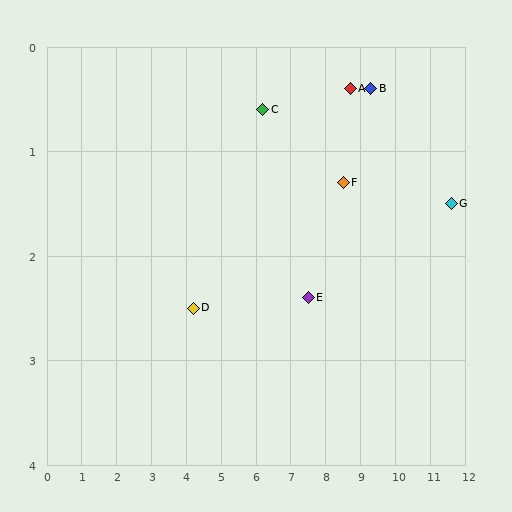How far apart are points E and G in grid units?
Points E and G are about 4.2 grid units apart.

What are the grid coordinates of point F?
Point F is at approximately (8.5, 1.3).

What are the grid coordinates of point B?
Point B is at approximately (9.3, 0.4).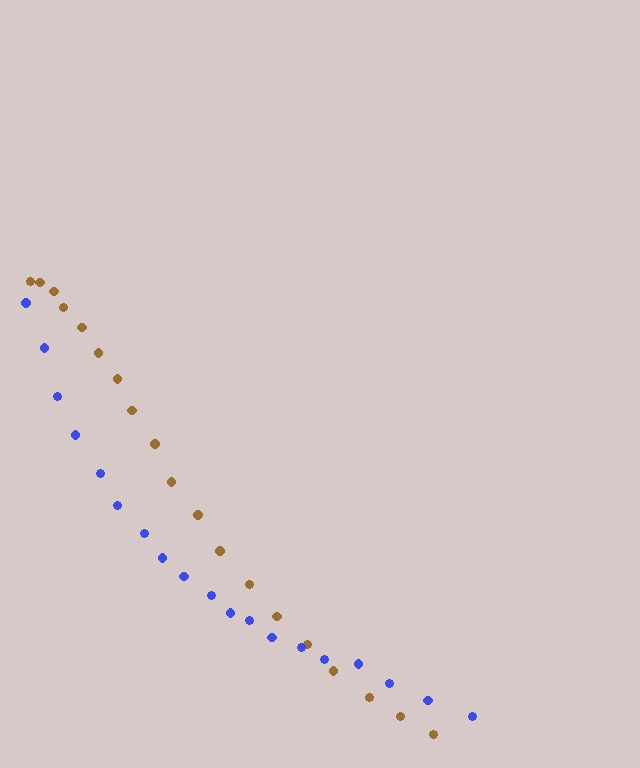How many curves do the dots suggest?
There are 2 distinct paths.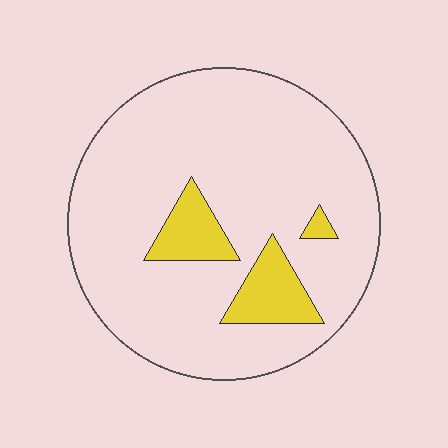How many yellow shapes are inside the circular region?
3.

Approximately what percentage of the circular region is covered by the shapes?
Approximately 15%.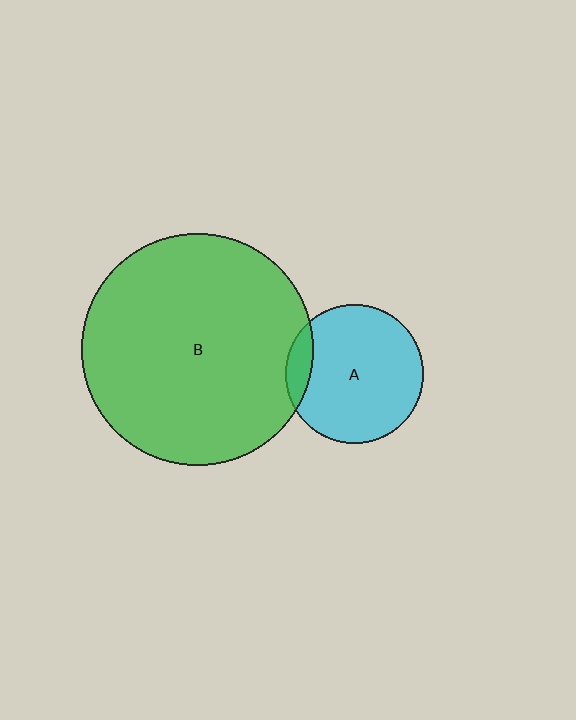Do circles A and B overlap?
Yes.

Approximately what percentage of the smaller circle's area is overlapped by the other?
Approximately 10%.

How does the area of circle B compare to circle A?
Approximately 2.8 times.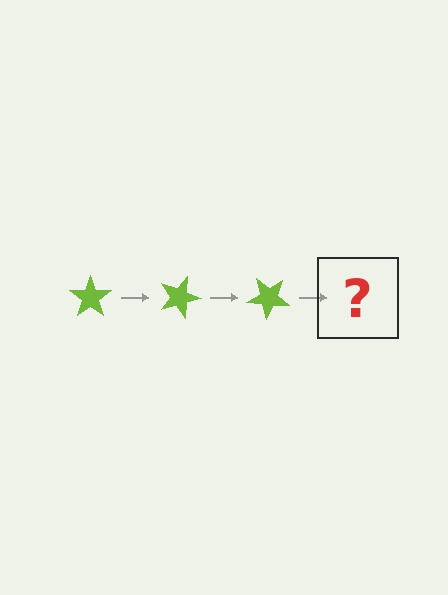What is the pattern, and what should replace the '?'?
The pattern is that the star rotates 20 degrees each step. The '?' should be a lime star rotated 60 degrees.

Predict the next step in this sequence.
The next step is a lime star rotated 60 degrees.